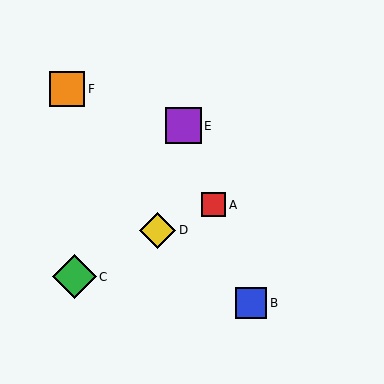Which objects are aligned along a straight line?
Objects A, B, E are aligned along a straight line.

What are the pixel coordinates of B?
Object B is at (251, 303).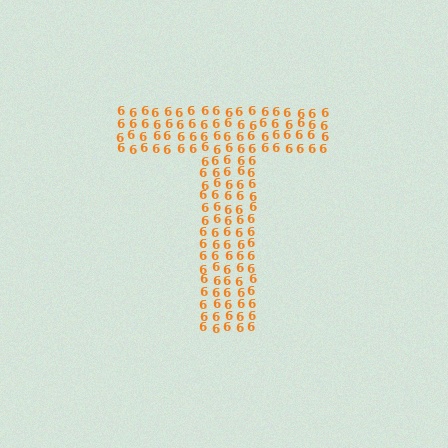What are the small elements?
The small elements are digit 6's.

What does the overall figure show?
The overall figure shows the letter T.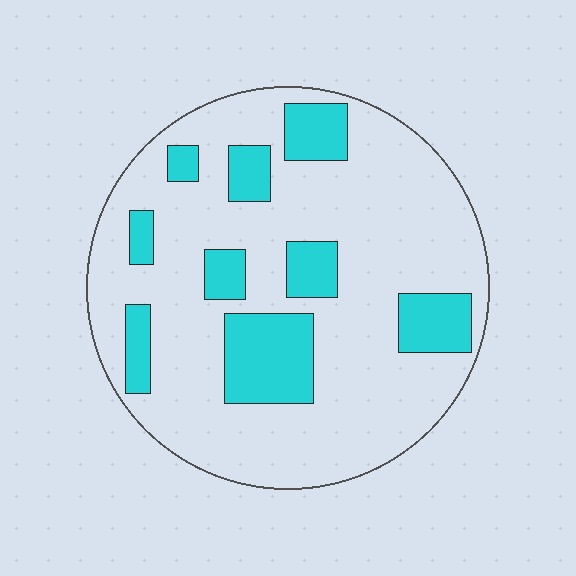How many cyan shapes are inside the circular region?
9.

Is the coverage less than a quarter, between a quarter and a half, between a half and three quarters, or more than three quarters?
Less than a quarter.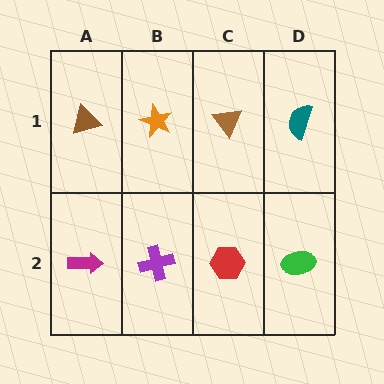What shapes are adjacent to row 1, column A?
A magenta arrow (row 2, column A), an orange star (row 1, column B).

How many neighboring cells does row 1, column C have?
3.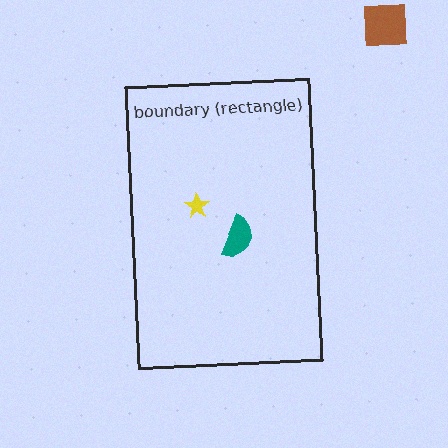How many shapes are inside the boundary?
2 inside, 1 outside.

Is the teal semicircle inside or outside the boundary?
Inside.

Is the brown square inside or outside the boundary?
Outside.